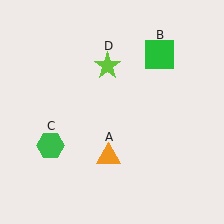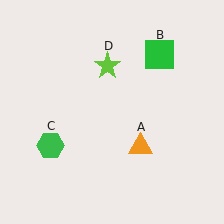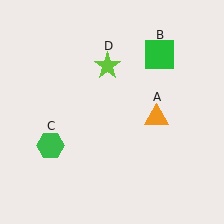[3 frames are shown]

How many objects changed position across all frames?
1 object changed position: orange triangle (object A).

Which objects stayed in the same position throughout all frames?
Green square (object B) and green hexagon (object C) and lime star (object D) remained stationary.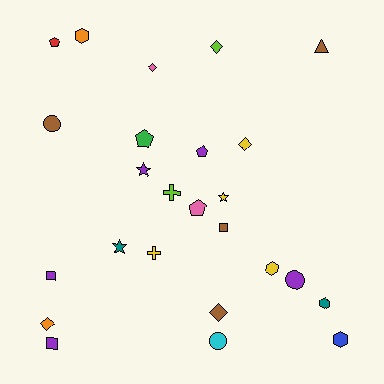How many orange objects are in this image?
There are 2 orange objects.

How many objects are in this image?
There are 25 objects.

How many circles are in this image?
There are 3 circles.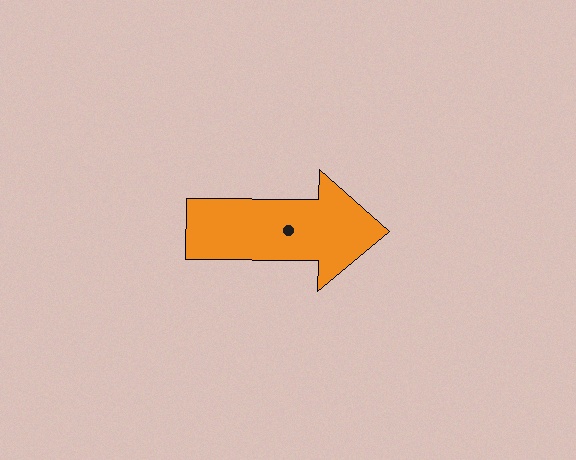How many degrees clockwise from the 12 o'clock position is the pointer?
Approximately 91 degrees.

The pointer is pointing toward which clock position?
Roughly 3 o'clock.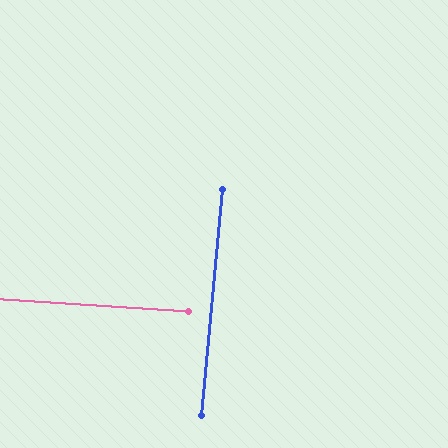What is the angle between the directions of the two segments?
Approximately 89 degrees.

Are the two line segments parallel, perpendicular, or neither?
Perpendicular — they meet at approximately 89°.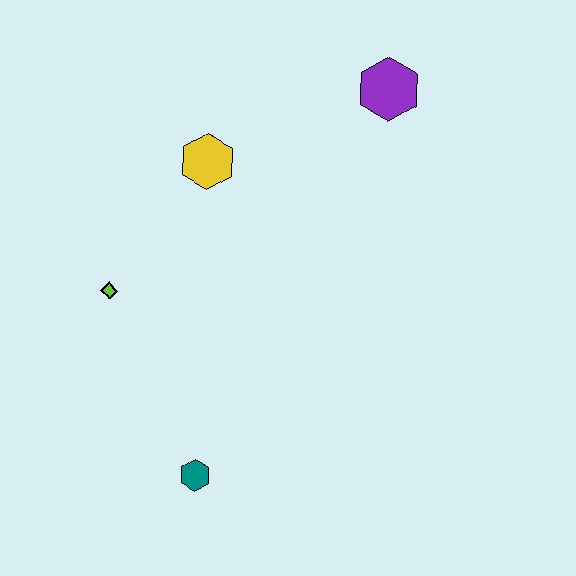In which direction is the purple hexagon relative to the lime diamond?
The purple hexagon is to the right of the lime diamond.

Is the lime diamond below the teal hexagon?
No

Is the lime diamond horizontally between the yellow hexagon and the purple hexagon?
No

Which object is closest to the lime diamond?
The yellow hexagon is closest to the lime diamond.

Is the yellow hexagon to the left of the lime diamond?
No